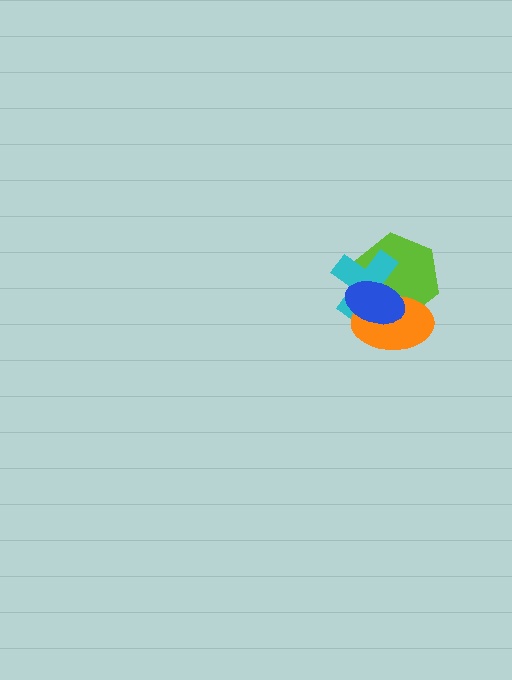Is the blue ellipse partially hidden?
No, no other shape covers it.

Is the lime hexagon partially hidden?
Yes, it is partially covered by another shape.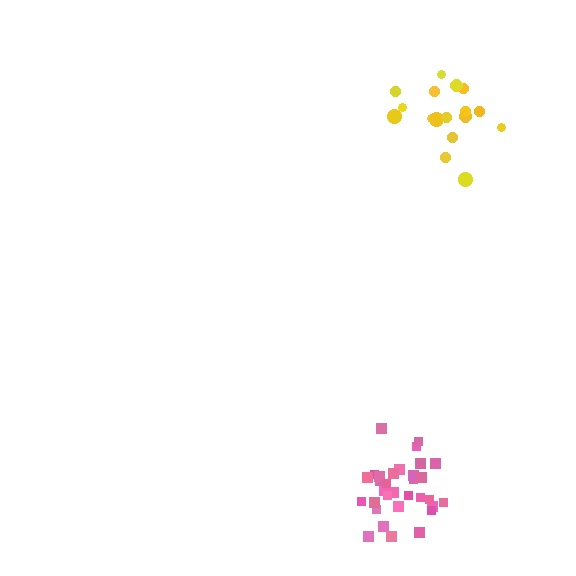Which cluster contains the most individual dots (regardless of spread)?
Pink (32).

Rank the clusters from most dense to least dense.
pink, yellow.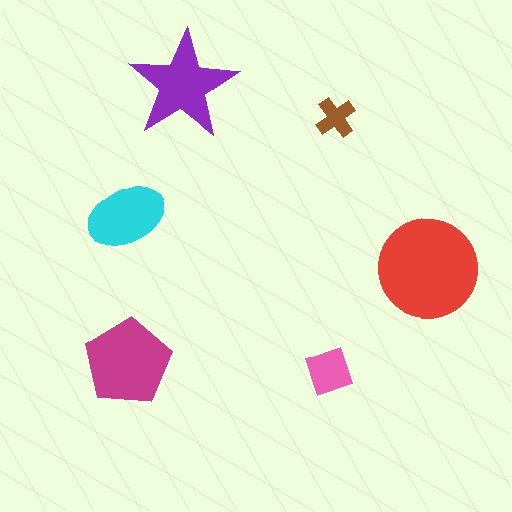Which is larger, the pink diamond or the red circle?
The red circle.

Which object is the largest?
The red circle.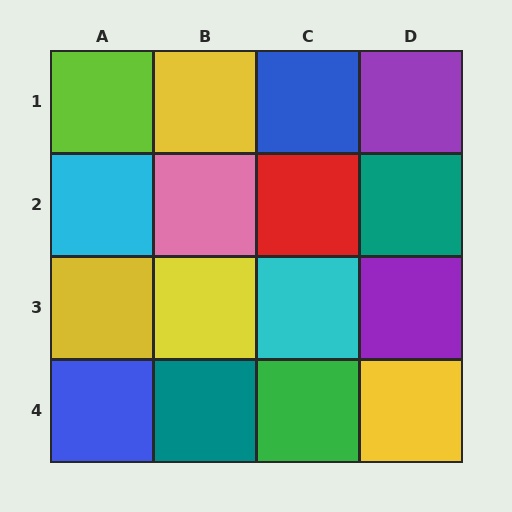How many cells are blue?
2 cells are blue.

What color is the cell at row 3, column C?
Cyan.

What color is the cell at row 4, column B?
Teal.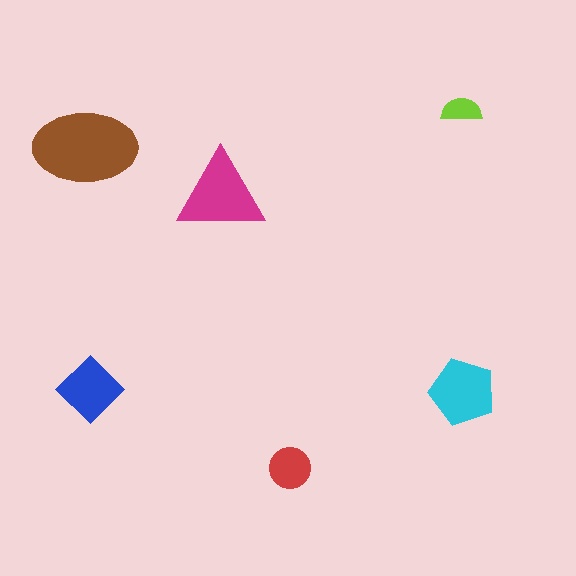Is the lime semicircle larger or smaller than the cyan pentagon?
Smaller.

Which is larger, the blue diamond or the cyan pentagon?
The cyan pentagon.